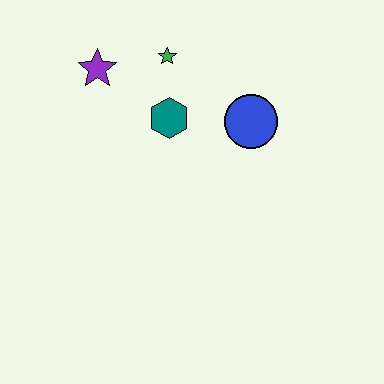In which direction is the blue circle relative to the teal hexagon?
The blue circle is to the right of the teal hexagon.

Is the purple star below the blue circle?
No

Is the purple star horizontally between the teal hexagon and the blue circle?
No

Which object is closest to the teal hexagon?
The green star is closest to the teal hexagon.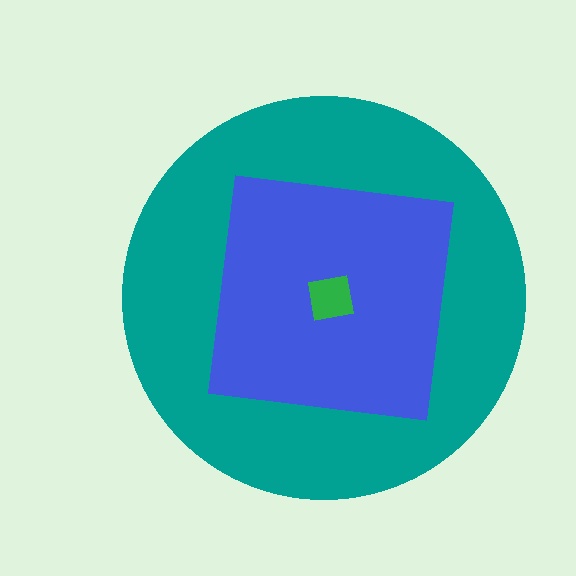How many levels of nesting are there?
3.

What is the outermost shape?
The teal circle.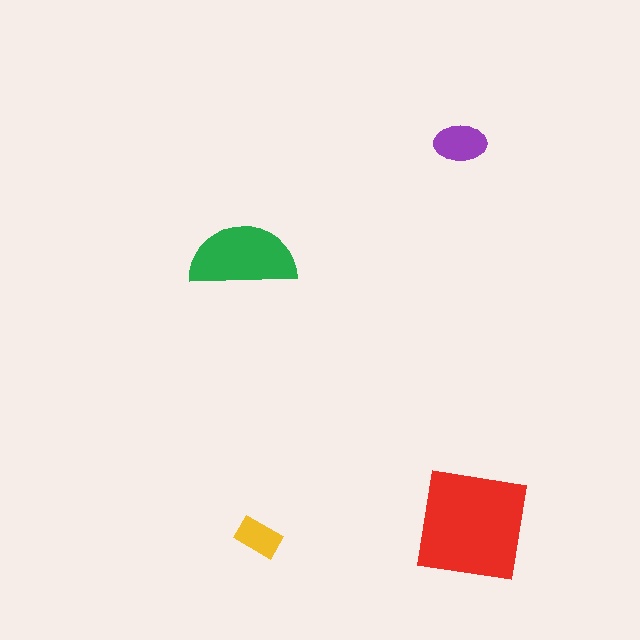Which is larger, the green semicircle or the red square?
The red square.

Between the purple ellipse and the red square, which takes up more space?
The red square.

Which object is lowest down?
The yellow rectangle is bottommost.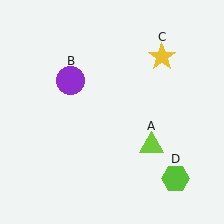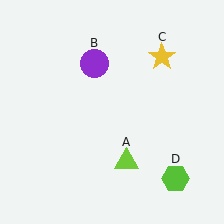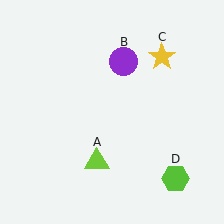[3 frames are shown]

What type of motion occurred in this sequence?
The lime triangle (object A), purple circle (object B) rotated clockwise around the center of the scene.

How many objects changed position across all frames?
2 objects changed position: lime triangle (object A), purple circle (object B).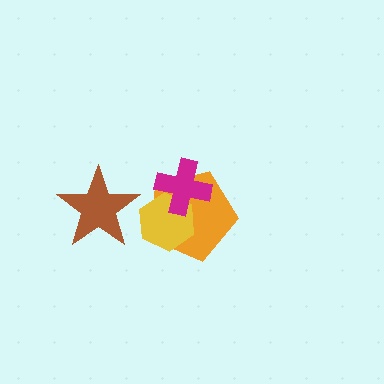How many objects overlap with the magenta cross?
2 objects overlap with the magenta cross.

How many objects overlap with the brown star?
0 objects overlap with the brown star.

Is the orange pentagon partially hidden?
Yes, it is partially covered by another shape.